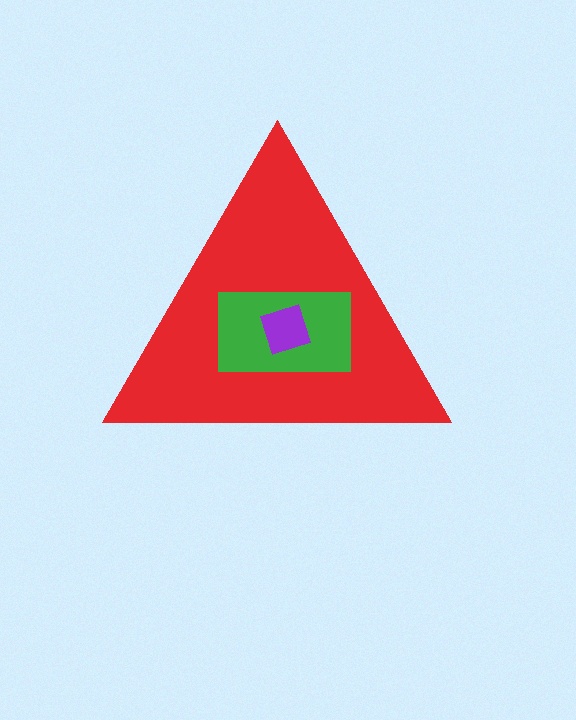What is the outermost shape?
The red triangle.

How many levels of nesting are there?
3.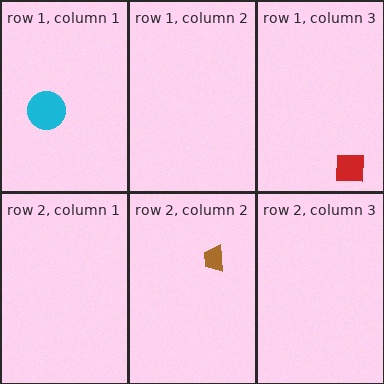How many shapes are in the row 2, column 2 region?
1.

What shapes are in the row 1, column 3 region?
The red square.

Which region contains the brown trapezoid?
The row 2, column 2 region.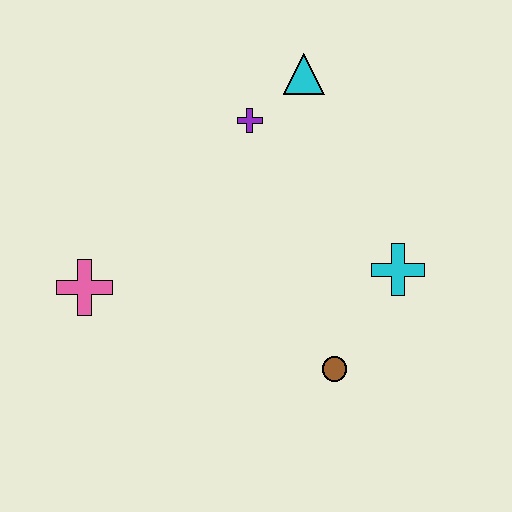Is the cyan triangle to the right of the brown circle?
No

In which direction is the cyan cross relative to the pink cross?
The cyan cross is to the right of the pink cross.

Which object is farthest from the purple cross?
The brown circle is farthest from the purple cross.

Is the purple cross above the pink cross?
Yes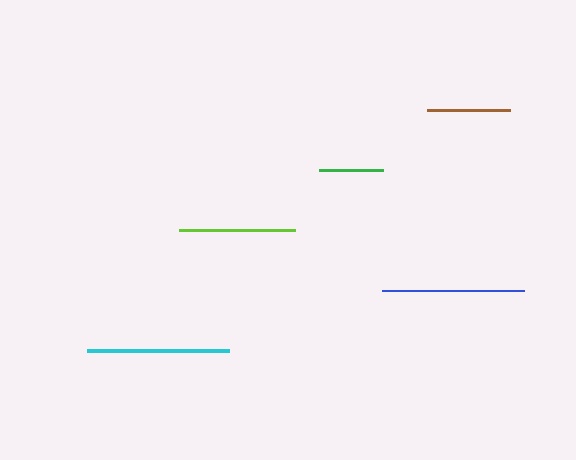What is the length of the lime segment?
The lime segment is approximately 117 pixels long.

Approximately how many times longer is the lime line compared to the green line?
The lime line is approximately 1.8 times the length of the green line.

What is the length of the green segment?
The green segment is approximately 64 pixels long.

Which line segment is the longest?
The cyan line is the longest at approximately 142 pixels.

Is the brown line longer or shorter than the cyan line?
The cyan line is longer than the brown line.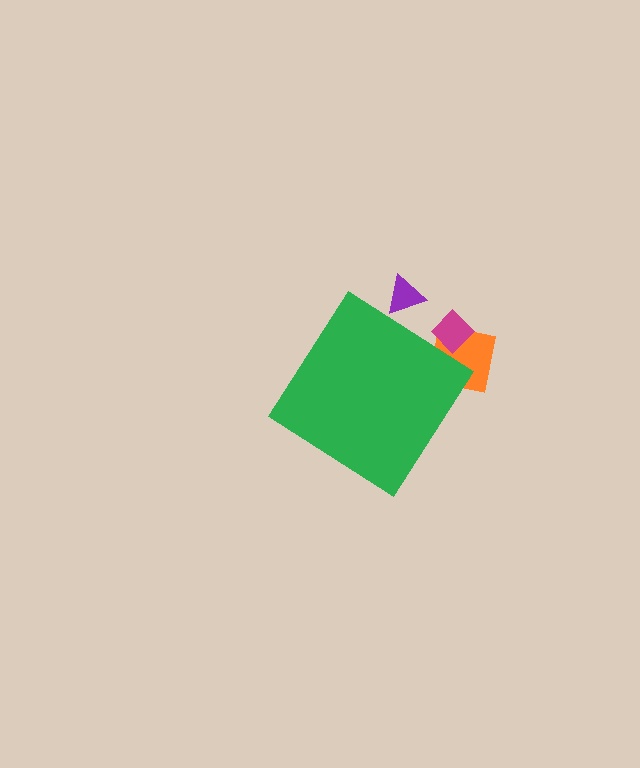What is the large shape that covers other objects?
A green diamond.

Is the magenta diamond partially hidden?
Yes, the magenta diamond is partially hidden behind the green diamond.